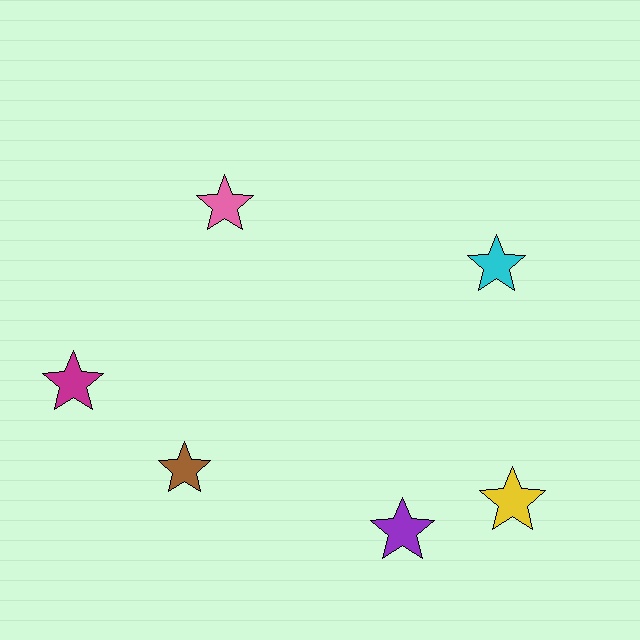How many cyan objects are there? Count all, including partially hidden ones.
There is 1 cyan object.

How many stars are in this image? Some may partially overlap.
There are 6 stars.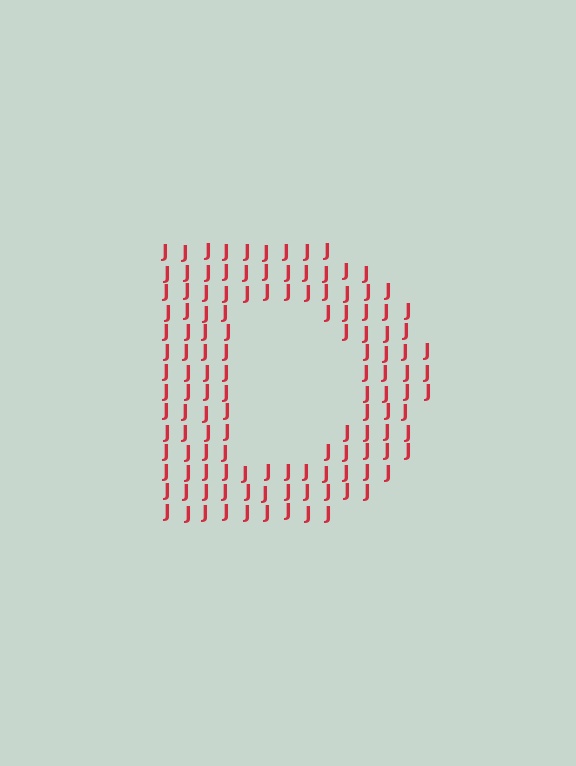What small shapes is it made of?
It is made of small letter J's.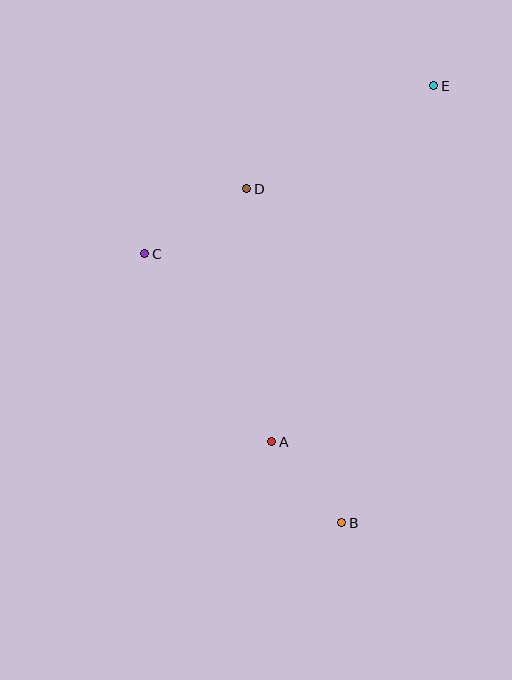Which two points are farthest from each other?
Points B and E are farthest from each other.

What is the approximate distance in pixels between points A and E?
The distance between A and E is approximately 391 pixels.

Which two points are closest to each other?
Points A and B are closest to each other.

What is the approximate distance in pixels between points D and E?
The distance between D and E is approximately 214 pixels.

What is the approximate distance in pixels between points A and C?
The distance between A and C is approximately 227 pixels.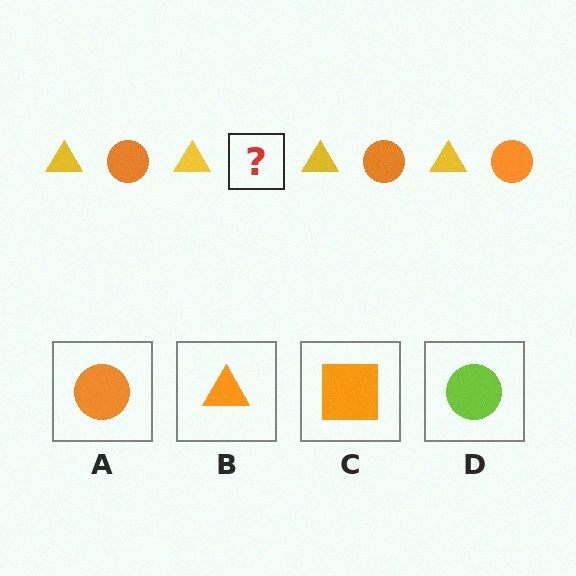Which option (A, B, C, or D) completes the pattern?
A.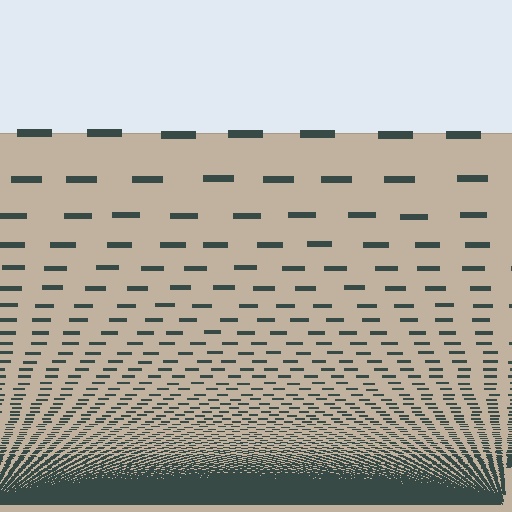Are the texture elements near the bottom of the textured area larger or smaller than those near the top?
Smaller. The gradient is inverted — elements near the bottom are smaller and denser.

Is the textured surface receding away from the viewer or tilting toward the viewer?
The surface appears to tilt toward the viewer. Texture elements get larger and sparser toward the top.